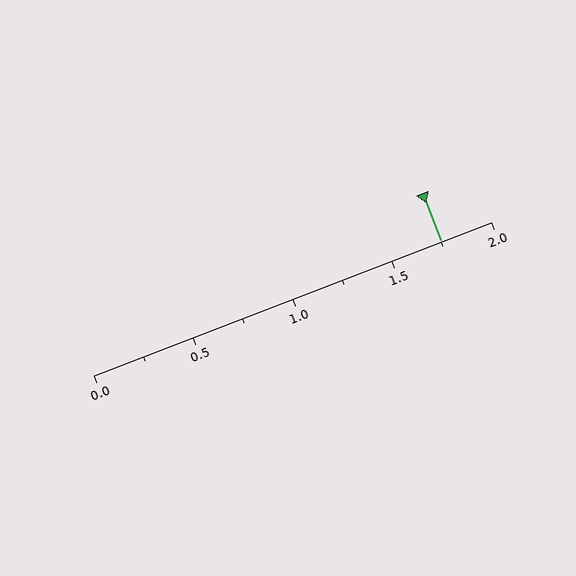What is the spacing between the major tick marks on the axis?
The major ticks are spaced 0.5 apart.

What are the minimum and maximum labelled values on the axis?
The axis runs from 0.0 to 2.0.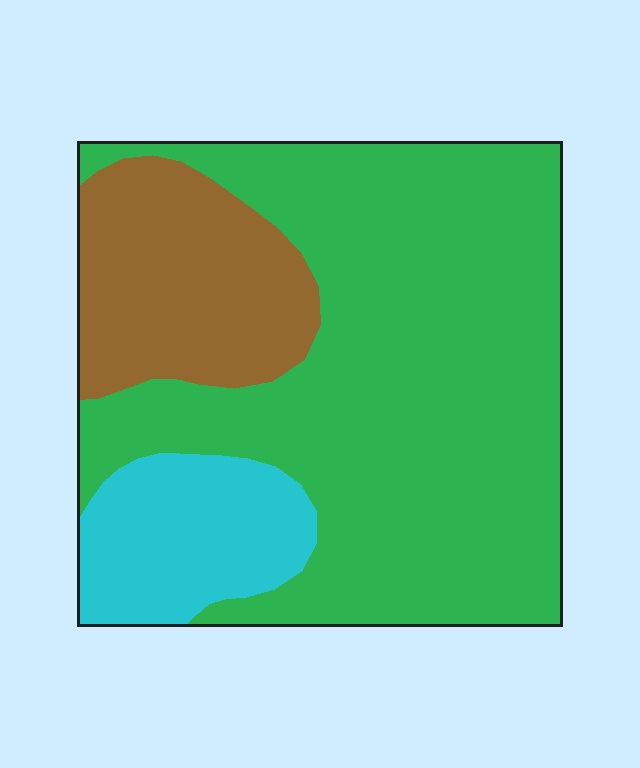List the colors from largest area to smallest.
From largest to smallest: green, brown, cyan.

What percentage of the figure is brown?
Brown covers around 20% of the figure.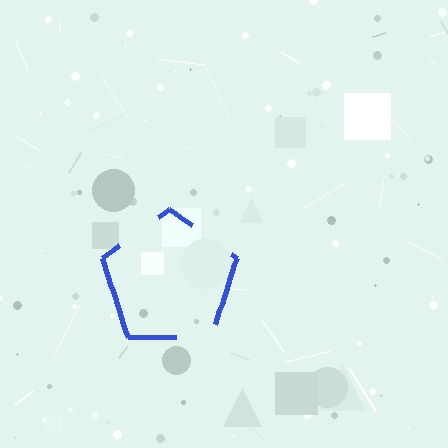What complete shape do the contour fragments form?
The contour fragments form a pentagon.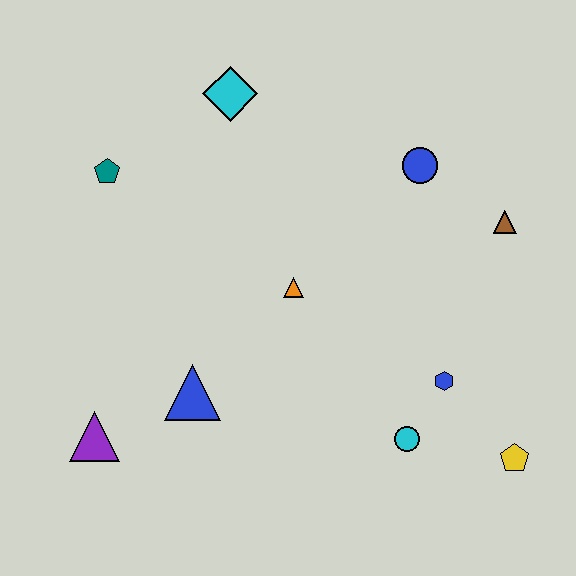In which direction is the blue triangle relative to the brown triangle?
The blue triangle is to the left of the brown triangle.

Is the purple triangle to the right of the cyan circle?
No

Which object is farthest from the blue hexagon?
The teal pentagon is farthest from the blue hexagon.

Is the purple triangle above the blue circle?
No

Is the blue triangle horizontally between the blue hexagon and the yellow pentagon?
No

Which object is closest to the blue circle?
The brown triangle is closest to the blue circle.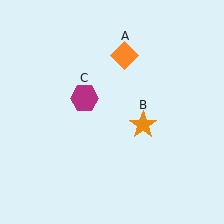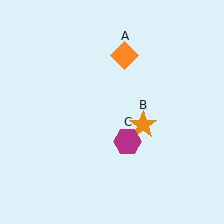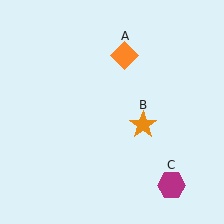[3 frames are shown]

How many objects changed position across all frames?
1 object changed position: magenta hexagon (object C).